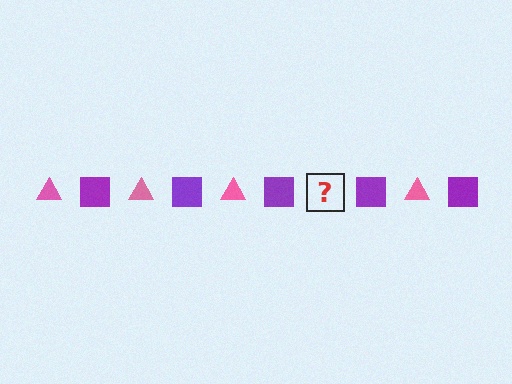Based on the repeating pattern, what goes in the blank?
The blank should be a pink triangle.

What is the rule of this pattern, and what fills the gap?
The rule is that the pattern alternates between pink triangle and purple square. The gap should be filled with a pink triangle.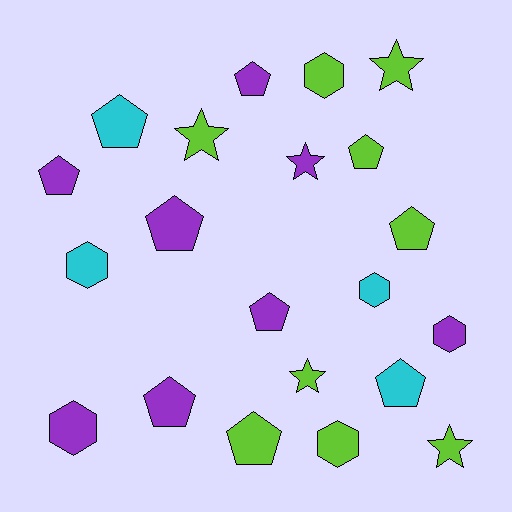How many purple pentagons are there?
There are 5 purple pentagons.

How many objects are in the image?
There are 21 objects.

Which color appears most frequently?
Lime, with 9 objects.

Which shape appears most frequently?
Pentagon, with 10 objects.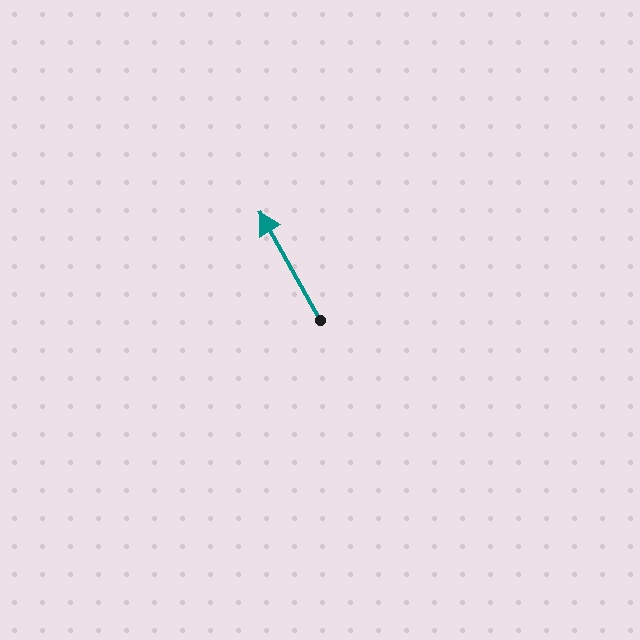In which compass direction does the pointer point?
Northwest.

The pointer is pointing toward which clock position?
Roughly 11 o'clock.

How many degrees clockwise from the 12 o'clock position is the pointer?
Approximately 331 degrees.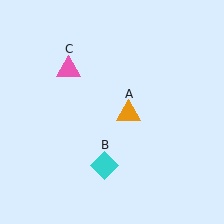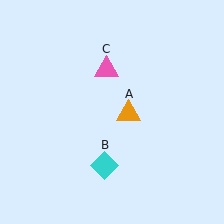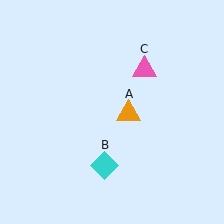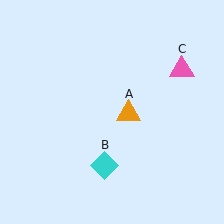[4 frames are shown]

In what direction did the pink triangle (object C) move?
The pink triangle (object C) moved right.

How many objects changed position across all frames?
1 object changed position: pink triangle (object C).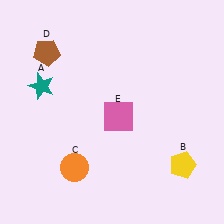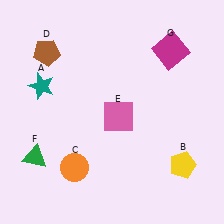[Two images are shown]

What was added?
A green triangle (F), a magenta square (G) were added in Image 2.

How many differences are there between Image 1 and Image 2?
There are 2 differences between the two images.